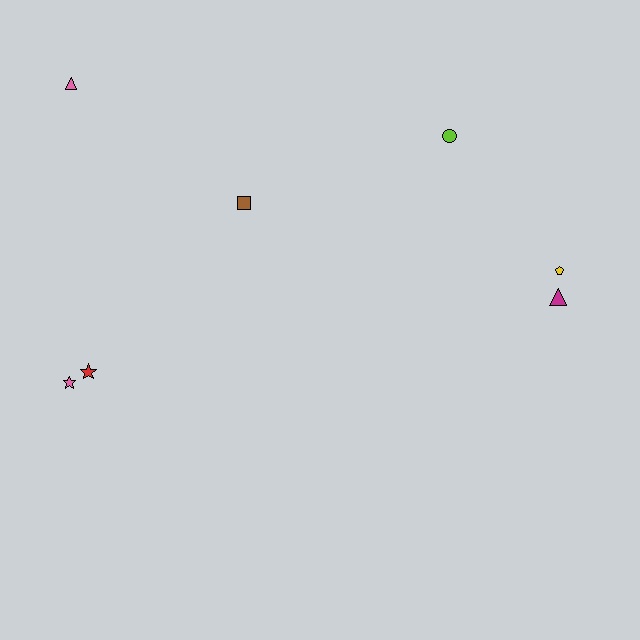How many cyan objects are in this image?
There are no cyan objects.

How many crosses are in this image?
There are no crosses.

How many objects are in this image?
There are 7 objects.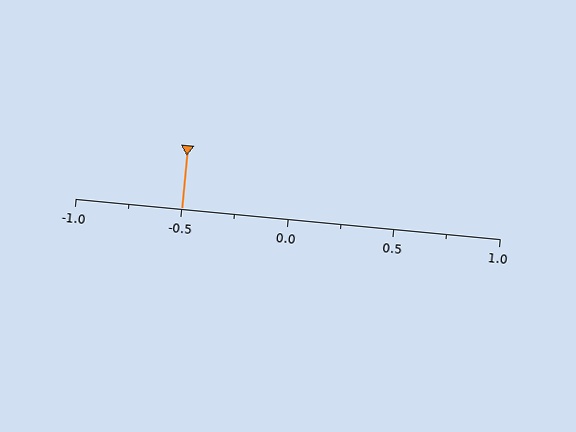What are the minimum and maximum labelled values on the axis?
The axis runs from -1.0 to 1.0.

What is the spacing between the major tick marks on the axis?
The major ticks are spaced 0.5 apart.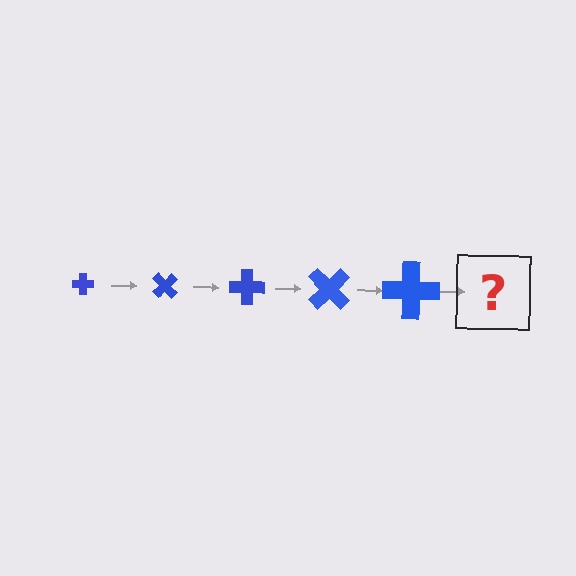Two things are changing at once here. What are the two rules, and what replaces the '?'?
The two rules are that the cross grows larger each step and it rotates 45 degrees each step. The '?' should be a cross, larger than the previous one and rotated 225 degrees from the start.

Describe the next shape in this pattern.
It should be a cross, larger than the previous one and rotated 225 degrees from the start.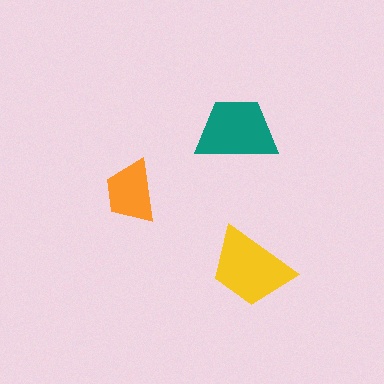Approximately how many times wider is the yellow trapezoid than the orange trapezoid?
About 1.5 times wider.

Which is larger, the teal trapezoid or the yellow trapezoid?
The yellow one.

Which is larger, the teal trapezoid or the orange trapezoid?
The teal one.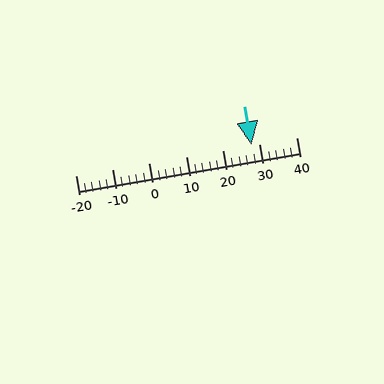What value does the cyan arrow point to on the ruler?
The cyan arrow points to approximately 28.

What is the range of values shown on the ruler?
The ruler shows values from -20 to 40.